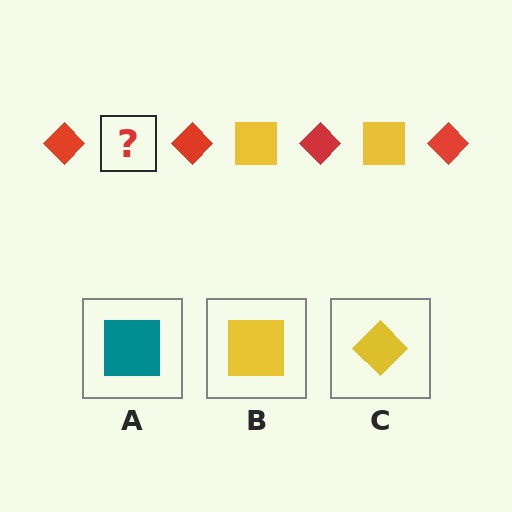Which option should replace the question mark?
Option B.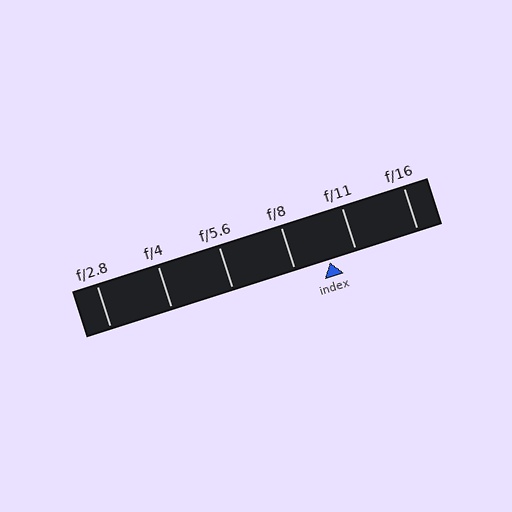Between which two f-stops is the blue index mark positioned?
The index mark is between f/8 and f/11.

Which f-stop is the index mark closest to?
The index mark is closest to f/11.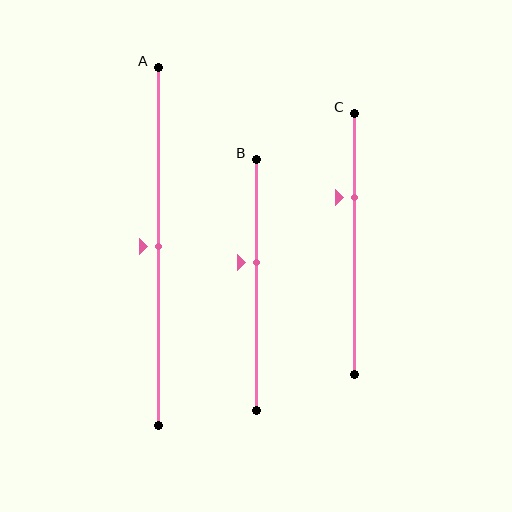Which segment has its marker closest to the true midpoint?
Segment A has its marker closest to the true midpoint.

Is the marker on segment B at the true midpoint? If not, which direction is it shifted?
No, the marker on segment B is shifted upward by about 9% of the segment length.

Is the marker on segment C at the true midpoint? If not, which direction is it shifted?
No, the marker on segment C is shifted upward by about 18% of the segment length.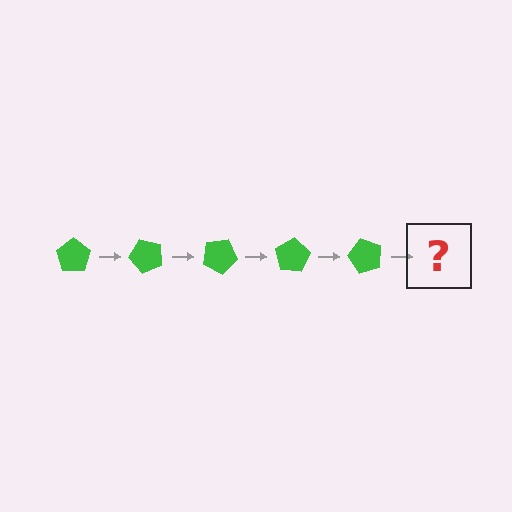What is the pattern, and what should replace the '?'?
The pattern is that the pentagon rotates 50 degrees each step. The '?' should be a green pentagon rotated 250 degrees.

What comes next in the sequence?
The next element should be a green pentagon rotated 250 degrees.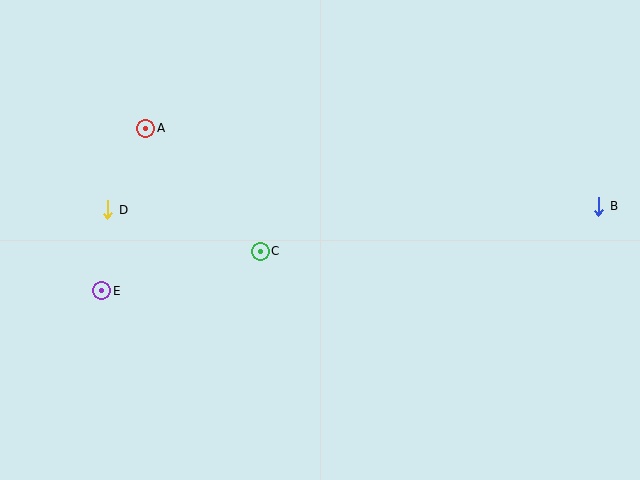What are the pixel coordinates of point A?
Point A is at (146, 128).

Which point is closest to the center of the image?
Point C at (260, 251) is closest to the center.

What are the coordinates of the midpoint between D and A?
The midpoint between D and A is at (127, 169).